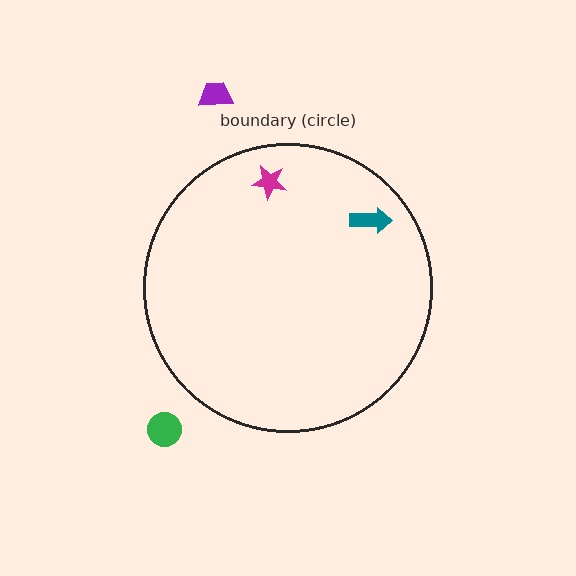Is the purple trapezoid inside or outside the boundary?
Outside.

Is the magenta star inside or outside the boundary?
Inside.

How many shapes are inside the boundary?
2 inside, 2 outside.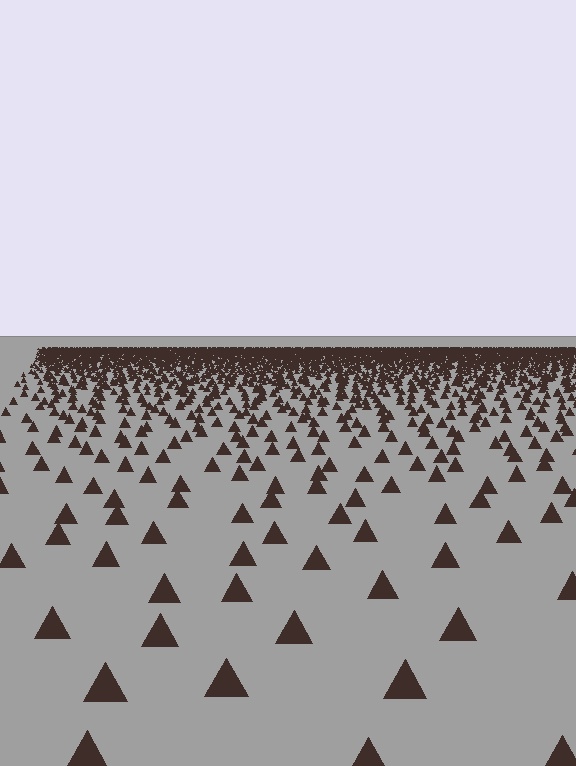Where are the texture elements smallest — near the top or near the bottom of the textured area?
Near the top.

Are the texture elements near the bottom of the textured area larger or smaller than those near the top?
Larger. Near the bottom, elements are closer to the viewer and appear at a bigger on-screen size.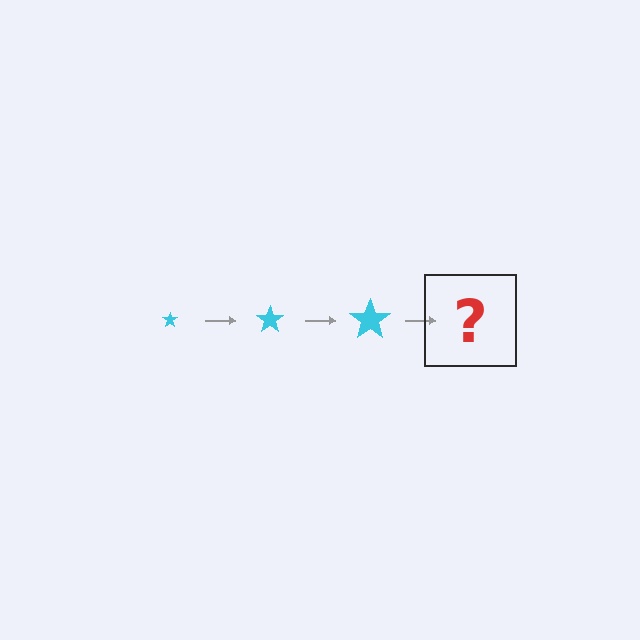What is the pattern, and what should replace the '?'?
The pattern is that the star gets progressively larger each step. The '?' should be a cyan star, larger than the previous one.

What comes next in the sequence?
The next element should be a cyan star, larger than the previous one.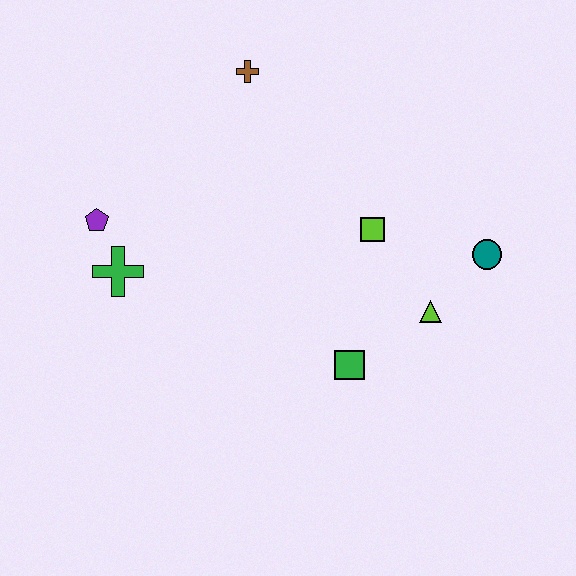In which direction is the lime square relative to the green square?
The lime square is above the green square.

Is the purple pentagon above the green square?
Yes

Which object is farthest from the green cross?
The teal circle is farthest from the green cross.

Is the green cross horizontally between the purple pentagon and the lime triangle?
Yes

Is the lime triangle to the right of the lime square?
Yes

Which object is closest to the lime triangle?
The teal circle is closest to the lime triangle.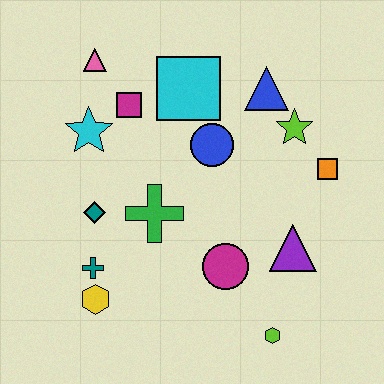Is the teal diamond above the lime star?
No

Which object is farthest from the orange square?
The yellow hexagon is farthest from the orange square.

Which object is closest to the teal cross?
The yellow hexagon is closest to the teal cross.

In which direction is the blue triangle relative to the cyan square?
The blue triangle is to the right of the cyan square.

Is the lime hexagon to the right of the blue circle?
Yes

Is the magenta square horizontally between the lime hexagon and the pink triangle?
Yes